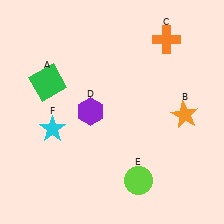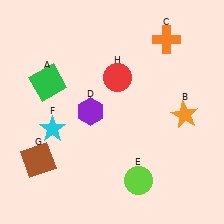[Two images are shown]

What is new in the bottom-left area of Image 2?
A brown square (G) was added in the bottom-left area of Image 2.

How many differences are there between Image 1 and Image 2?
There are 2 differences between the two images.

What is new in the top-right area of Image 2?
A red circle (H) was added in the top-right area of Image 2.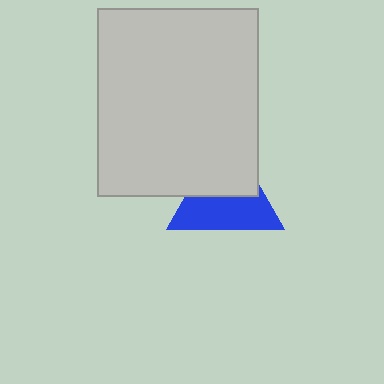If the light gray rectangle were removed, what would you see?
You would see the complete blue triangle.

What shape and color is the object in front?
The object in front is a light gray rectangle.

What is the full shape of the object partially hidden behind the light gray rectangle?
The partially hidden object is a blue triangle.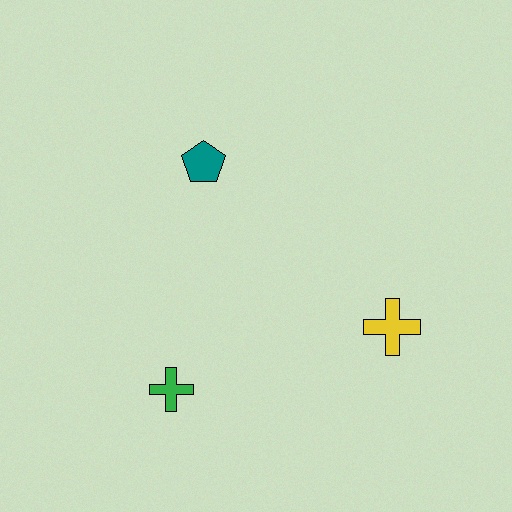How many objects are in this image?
There are 3 objects.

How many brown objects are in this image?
There are no brown objects.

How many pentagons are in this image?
There is 1 pentagon.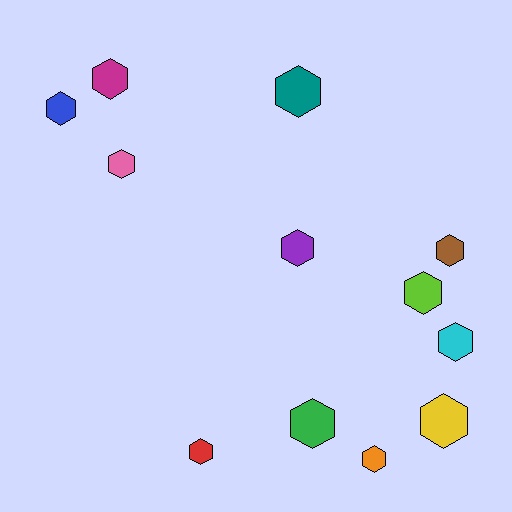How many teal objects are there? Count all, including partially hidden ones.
There is 1 teal object.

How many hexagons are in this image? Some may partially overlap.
There are 12 hexagons.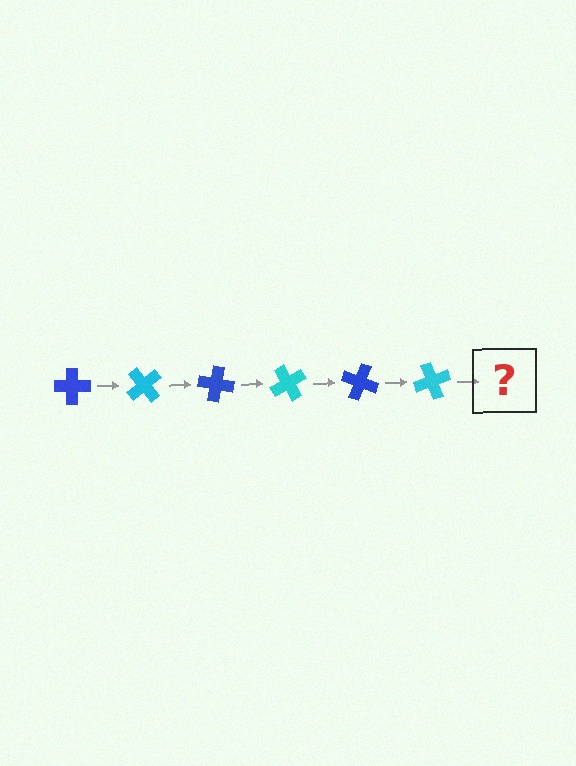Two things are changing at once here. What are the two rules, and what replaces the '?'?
The two rules are that it rotates 50 degrees each step and the color cycles through blue and cyan. The '?' should be a blue cross, rotated 300 degrees from the start.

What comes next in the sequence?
The next element should be a blue cross, rotated 300 degrees from the start.